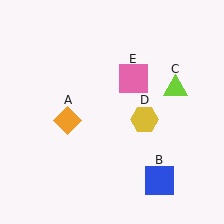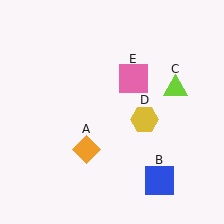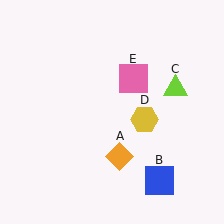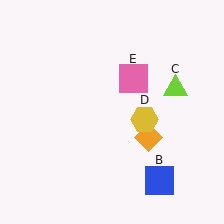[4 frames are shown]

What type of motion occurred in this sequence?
The orange diamond (object A) rotated counterclockwise around the center of the scene.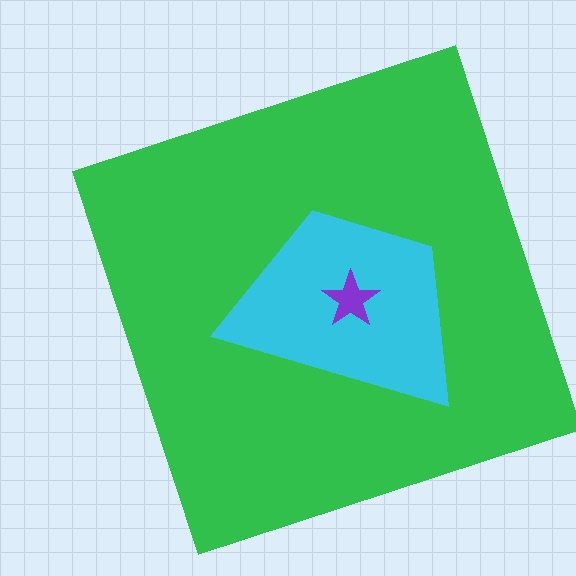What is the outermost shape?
The green square.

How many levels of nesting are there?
3.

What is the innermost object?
The purple star.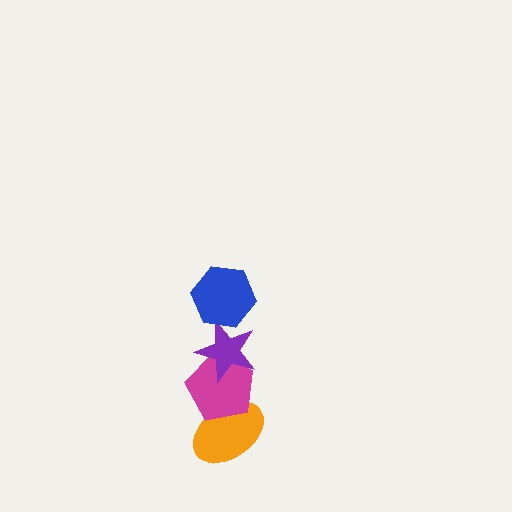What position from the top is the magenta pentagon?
The magenta pentagon is 3rd from the top.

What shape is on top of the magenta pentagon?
The purple star is on top of the magenta pentagon.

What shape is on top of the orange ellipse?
The magenta pentagon is on top of the orange ellipse.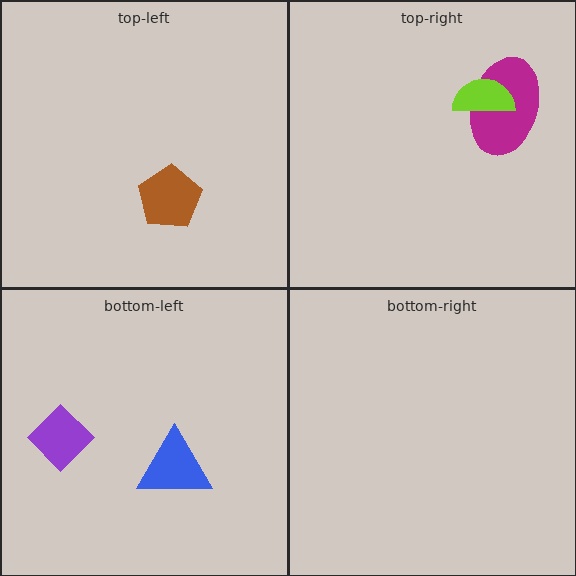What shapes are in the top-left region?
The brown pentagon.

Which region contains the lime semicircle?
The top-right region.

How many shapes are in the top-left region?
1.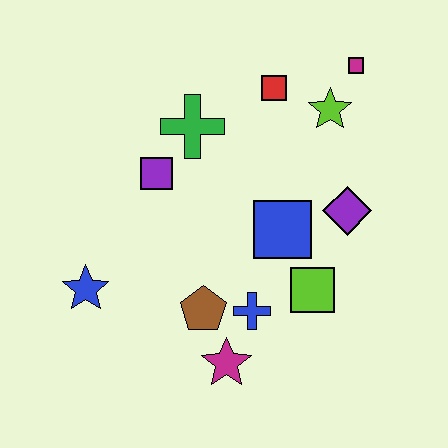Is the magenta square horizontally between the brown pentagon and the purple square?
No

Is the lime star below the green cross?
No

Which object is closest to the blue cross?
The brown pentagon is closest to the blue cross.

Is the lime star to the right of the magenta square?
No